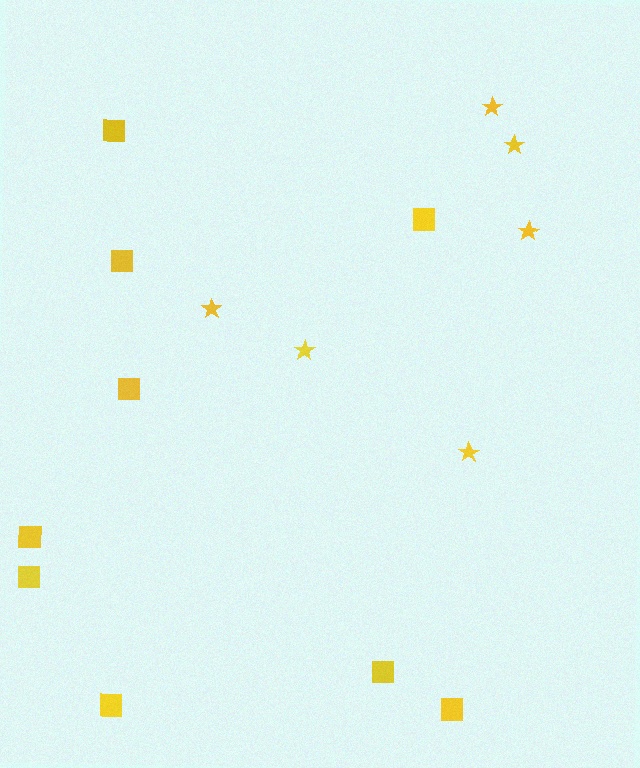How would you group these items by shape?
There are 2 groups: one group of squares (9) and one group of stars (6).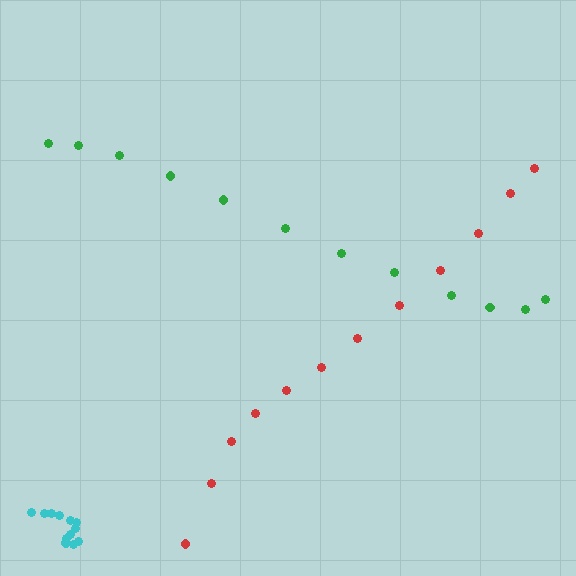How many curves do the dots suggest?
There are 3 distinct paths.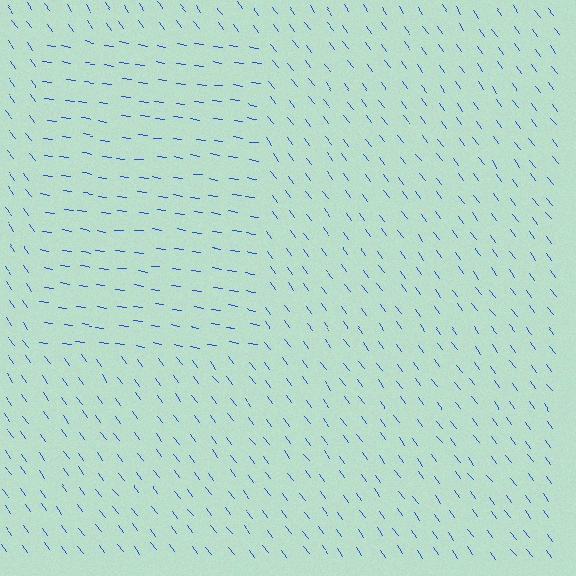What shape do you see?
I see a rectangle.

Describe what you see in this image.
The image is filled with small blue line segments. A rectangle region in the image has lines oriented differently from the surrounding lines, creating a visible texture boundary.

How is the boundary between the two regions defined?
The boundary is defined purely by a change in line orientation (approximately 45 degrees difference). All lines are the same color and thickness.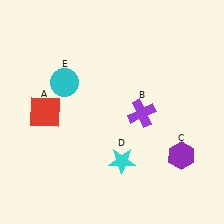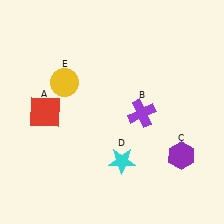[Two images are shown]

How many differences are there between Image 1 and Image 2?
There is 1 difference between the two images.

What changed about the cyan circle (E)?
In Image 1, E is cyan. In Image 2, it changed to yellow.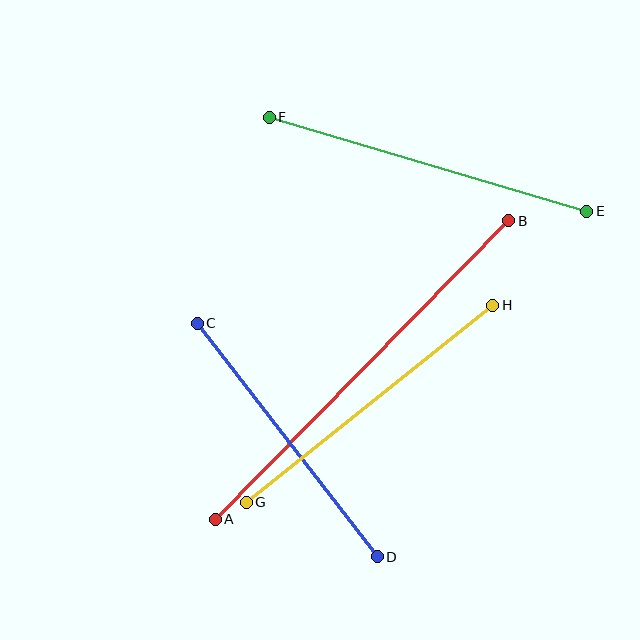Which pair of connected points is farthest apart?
Points A and B are farthest apart.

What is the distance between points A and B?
The distance is approximately 419 pixels.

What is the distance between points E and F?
The distance is approximately 331 pixels.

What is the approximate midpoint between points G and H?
The midpoint is at approximately (369, 404) pixels.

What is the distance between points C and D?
The distance is approximately 295 pixels.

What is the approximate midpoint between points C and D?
The midpoint is at approximately (287, 440) pixels.